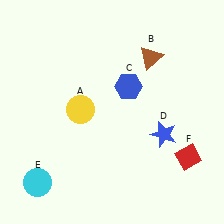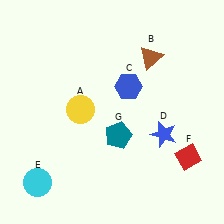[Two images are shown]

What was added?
A teal pentagon (G) was added in Image 2.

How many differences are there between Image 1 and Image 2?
There is 1 difference between the two images.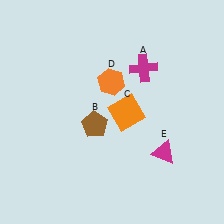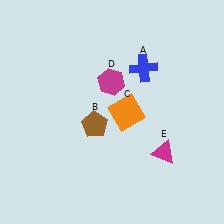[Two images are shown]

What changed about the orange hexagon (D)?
In Image 1, D is orange. In Image 2, it changed to magenta.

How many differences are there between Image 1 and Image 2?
There are 2 differences between the two images.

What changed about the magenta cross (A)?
In Image 1, A is magenta. In Image 2, it changed to blue.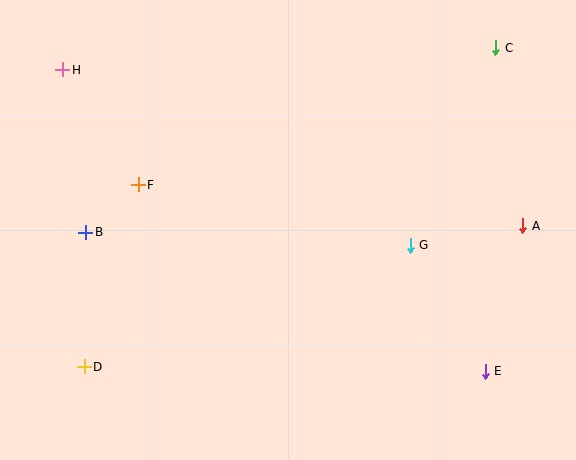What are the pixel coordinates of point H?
Point H is at (63, 70).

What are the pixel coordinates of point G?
Point G is at (410, 245).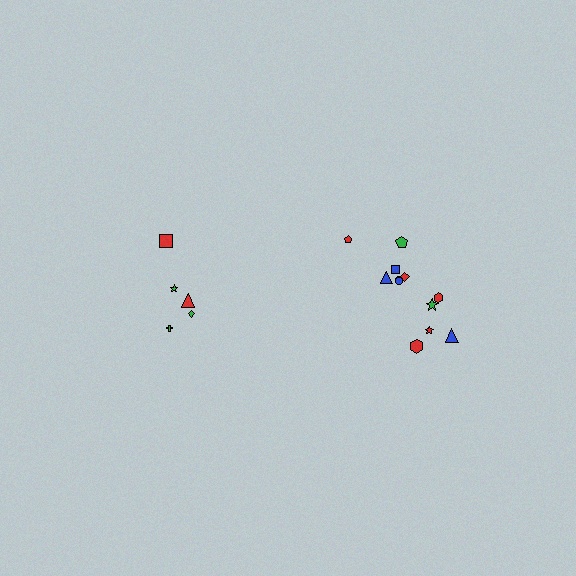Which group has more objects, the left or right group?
The right group.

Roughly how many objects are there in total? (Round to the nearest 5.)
Roughly 15 objects in total.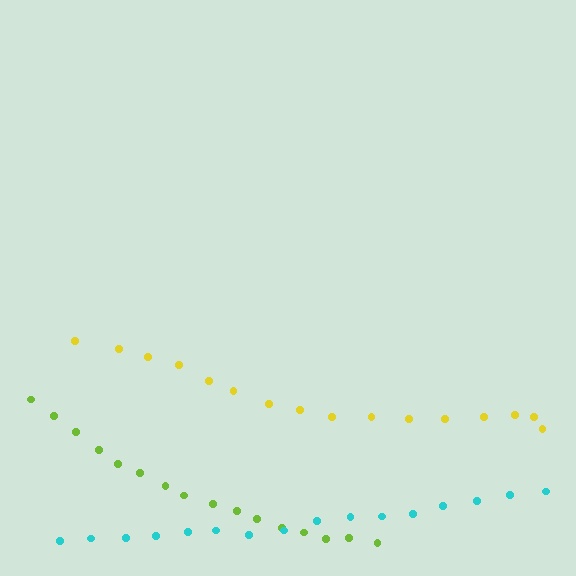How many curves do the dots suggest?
There are 3 distinct paths.